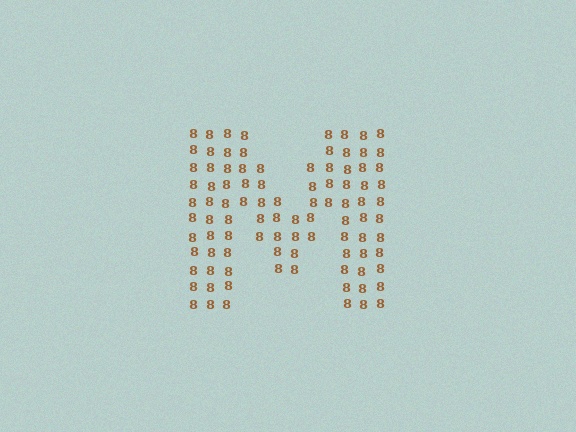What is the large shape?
The large shape is the letter M.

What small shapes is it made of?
It is made of small digit 8's.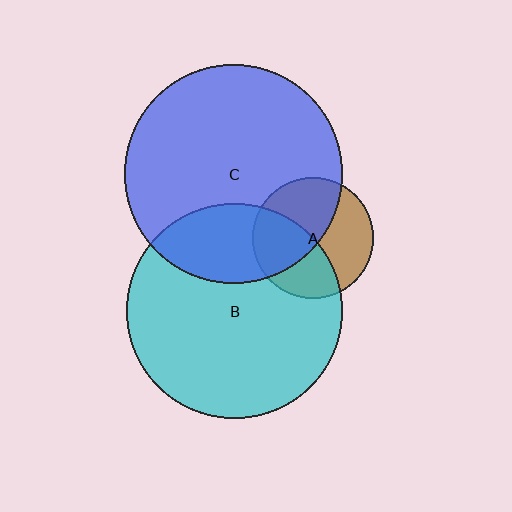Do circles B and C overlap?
Yes.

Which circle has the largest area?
Circle C (blue).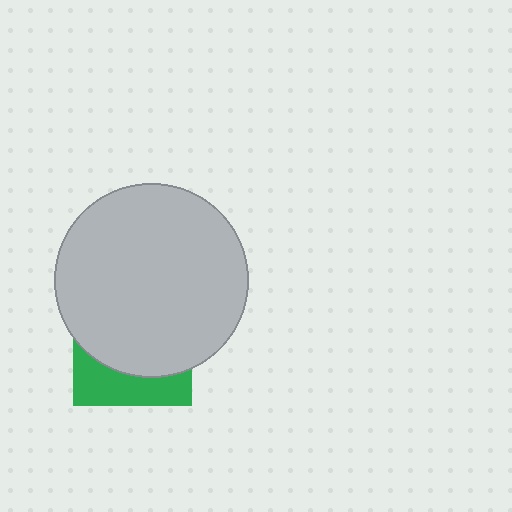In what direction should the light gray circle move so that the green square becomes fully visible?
The light gray circle should move up. That is the shortest direction to clear the overlap and leave the green square fully visible.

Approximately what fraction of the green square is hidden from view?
Roughly 69% of the green square is hidden behind the light gray circle.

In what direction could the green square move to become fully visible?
The green square could move down. That would shift it out from behind the light gray circle entirely.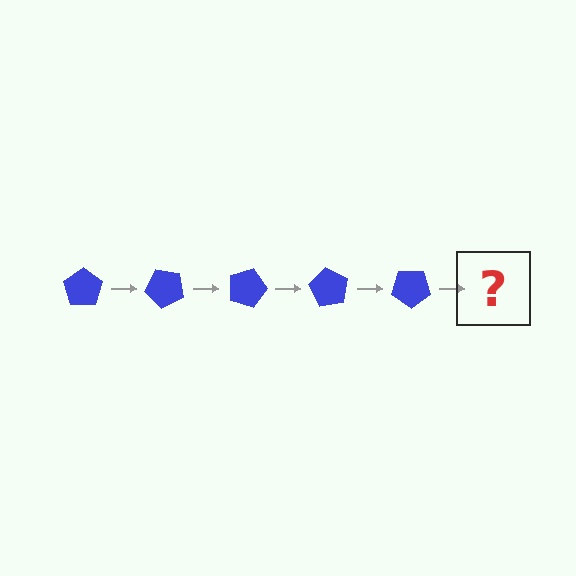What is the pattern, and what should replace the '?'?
The pattern is that the pentagon rotates 45 degrees each step. The '?' should be a blue pentagon rotated 225 degrees.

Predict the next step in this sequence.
The next step is a blue pentagon rotated 225 degrees.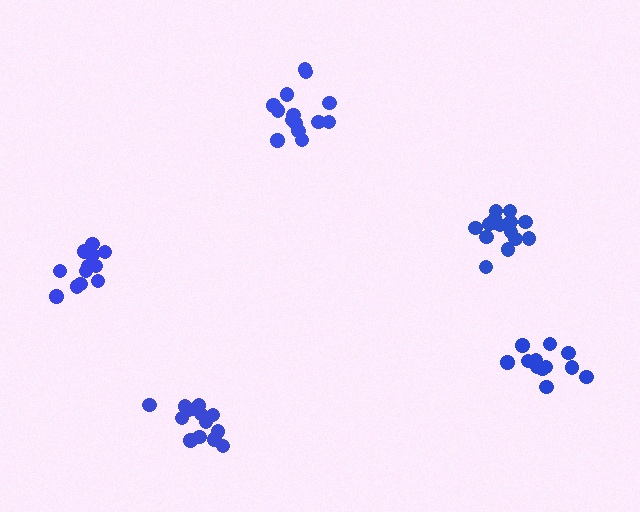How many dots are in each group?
Group 1: 15 dots, Group 2: 12 dots, Group 3: 15 dots, Group 4: 14 dots, Group 5: 12 dots (68 total).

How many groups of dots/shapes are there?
There are 5 groups.